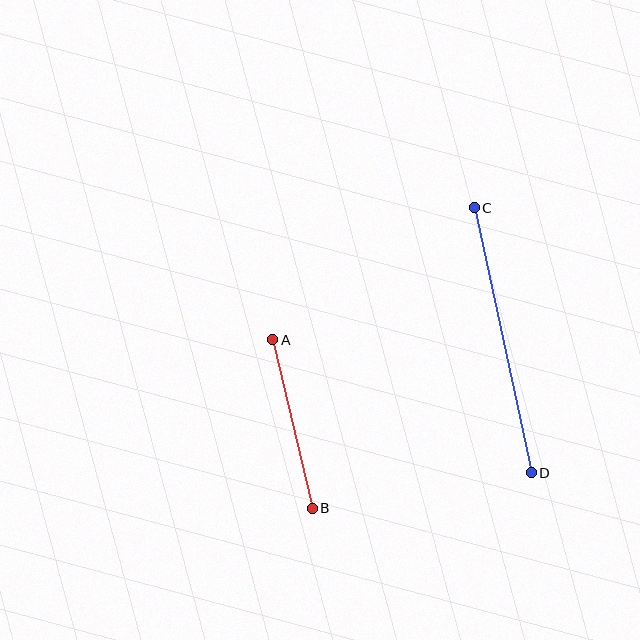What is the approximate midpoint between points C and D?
The midpoint is at approximately (503, 340) pixels.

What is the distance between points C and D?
The distance is approximately 271 pixels.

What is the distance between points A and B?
The distance is approximately 173 pixels.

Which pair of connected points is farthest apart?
Points C and D are farthest apart.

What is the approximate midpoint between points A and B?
The midpoint is at approximately (293, 424) pixels.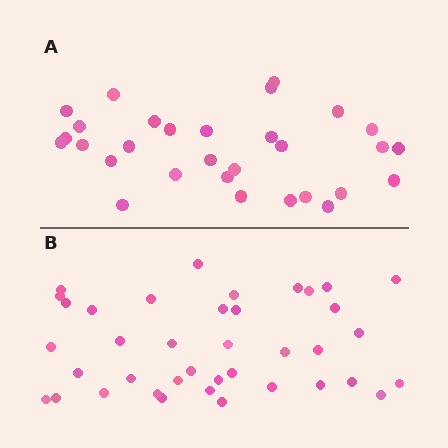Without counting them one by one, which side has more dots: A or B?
Region B (the bottom region) has more dots.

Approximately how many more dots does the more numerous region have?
Region B has roughly 8 or so more dots than region A.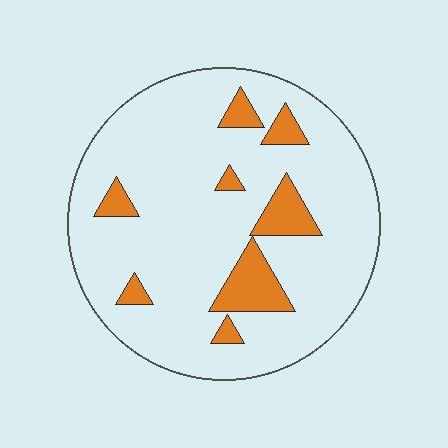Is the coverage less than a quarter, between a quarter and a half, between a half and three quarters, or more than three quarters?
Less than a quarter.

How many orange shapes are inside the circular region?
8.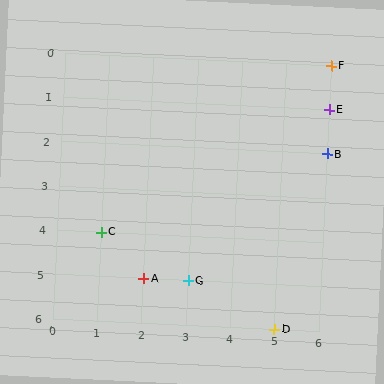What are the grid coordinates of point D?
Point D is at grid coordinates (5, 6).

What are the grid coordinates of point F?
Point F is at grid coordinates (6, 0).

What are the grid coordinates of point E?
Point E is at grid coordinates (6, 1).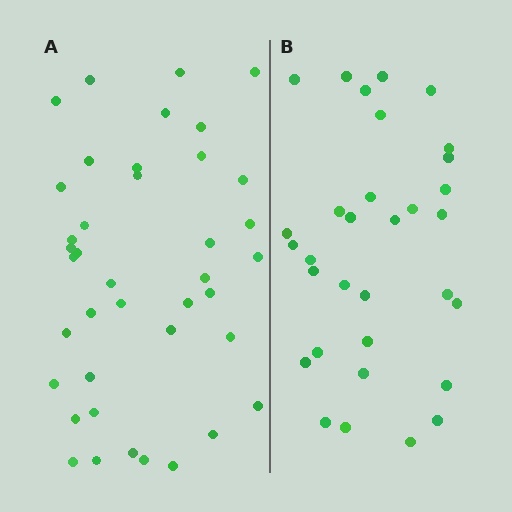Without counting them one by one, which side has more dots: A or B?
Region A (the left region) has more dots.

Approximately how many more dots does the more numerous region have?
Region A has roughly 8 or so more dots than region B.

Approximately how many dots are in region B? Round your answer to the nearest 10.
About 30 dots. (The exact count is 32, which rounds to 30.)